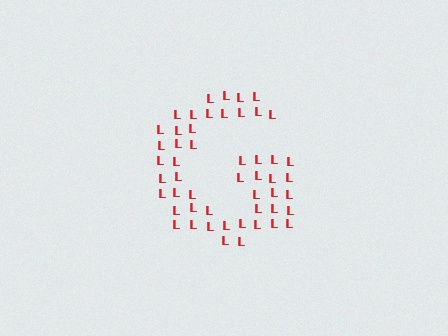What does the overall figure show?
The overall figure shows the letter G.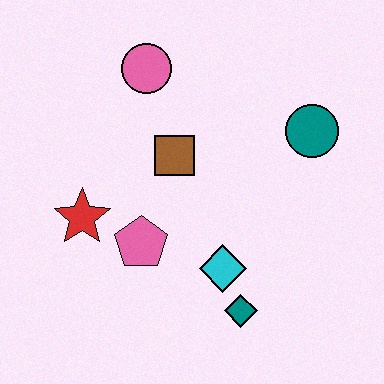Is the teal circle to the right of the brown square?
Yes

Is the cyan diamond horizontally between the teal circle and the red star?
Yes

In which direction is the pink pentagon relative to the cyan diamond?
The pink pentagon is to the left of the cyan diamond.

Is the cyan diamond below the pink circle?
Yes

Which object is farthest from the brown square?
The teal diamond is farthest from the brown square.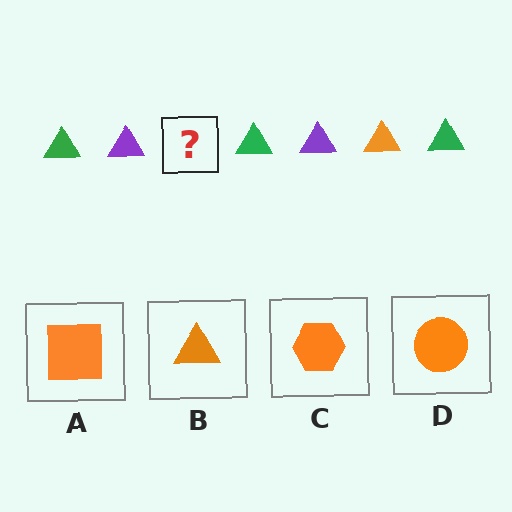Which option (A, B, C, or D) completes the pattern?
B.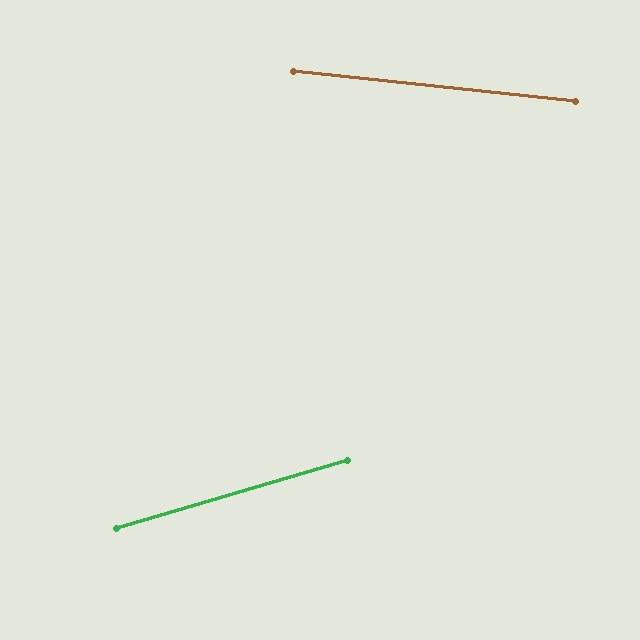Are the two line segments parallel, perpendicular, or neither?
Neither parallel nor perpendicular — they differ by about 22°.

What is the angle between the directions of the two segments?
Approximately 22 degrees.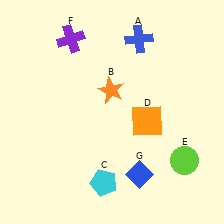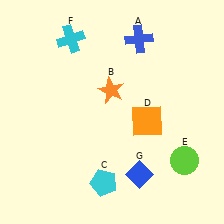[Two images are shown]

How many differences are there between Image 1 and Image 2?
There is 1 difference between the two images.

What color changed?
The cross (F) changed from purple in Image 1 to cyan in Image 2.